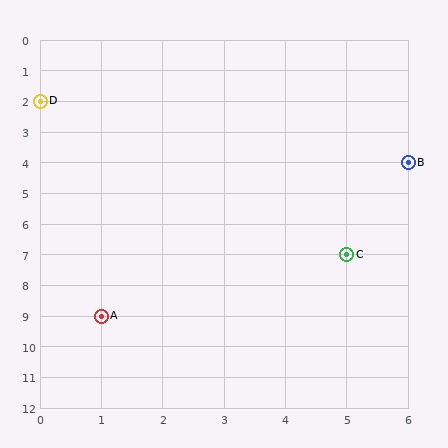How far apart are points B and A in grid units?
Points B and A are 5 columns and 5 rows apart (about 7.1 grid units diagonally).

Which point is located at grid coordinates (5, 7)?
Point C is at (5, 7).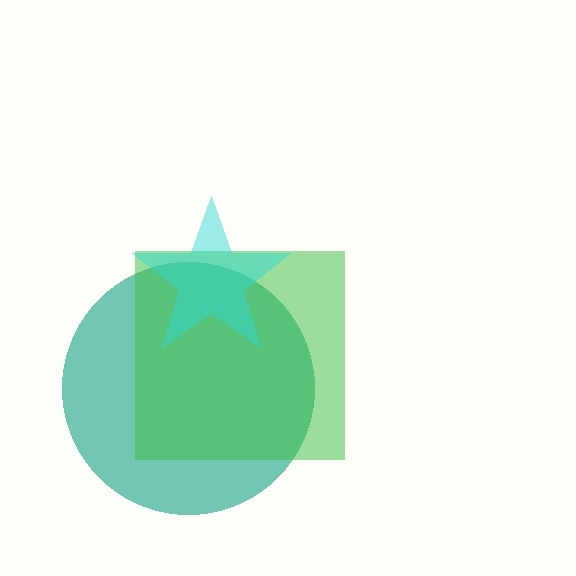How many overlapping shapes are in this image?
There are 3 overlapping shapes in the image.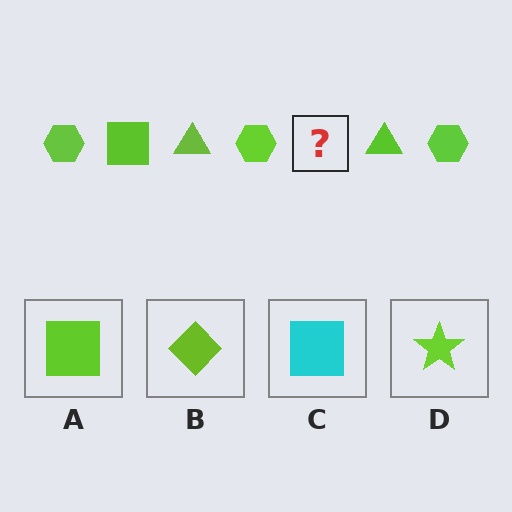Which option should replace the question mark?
Option A.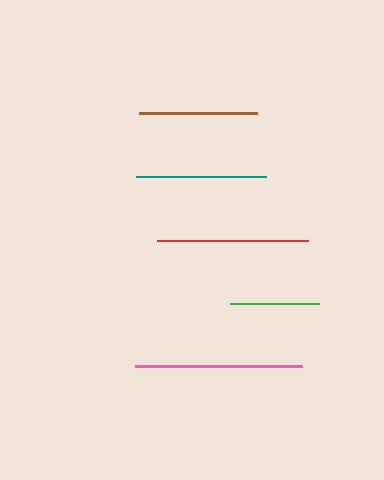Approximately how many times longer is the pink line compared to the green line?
The pink line is approximately 1.9 times the length of the green line.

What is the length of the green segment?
The green segment is approximately 89 pixels long.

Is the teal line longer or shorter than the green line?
The teal line is longer than the green line.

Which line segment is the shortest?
The green line is the shortest at approximately 89 pixels.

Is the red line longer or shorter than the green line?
The red line is longer than the green line.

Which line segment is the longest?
The pink line is the longest at approximately 167 pixels.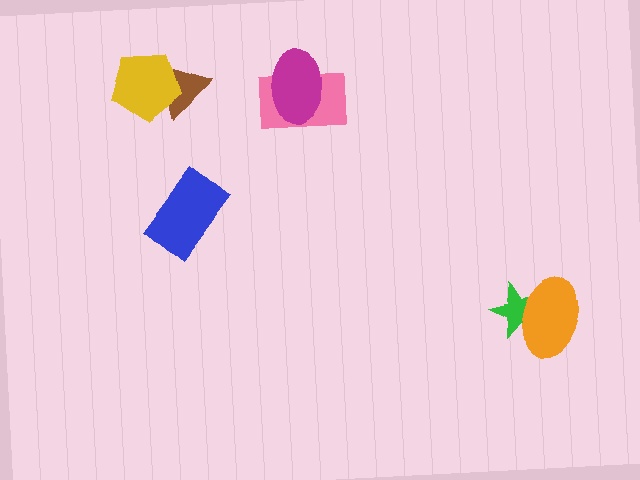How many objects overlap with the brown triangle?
1 object overlaps with the brown triangle.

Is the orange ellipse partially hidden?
No, no other shape covers it.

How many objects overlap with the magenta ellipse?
1 object overlaps with the magenta ellipse.